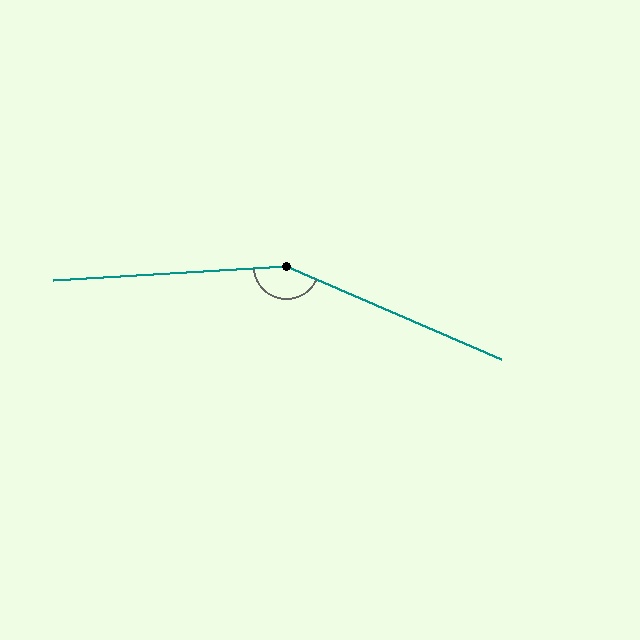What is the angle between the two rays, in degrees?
Approximately 153 degrees.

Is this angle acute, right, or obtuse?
It is obtuse.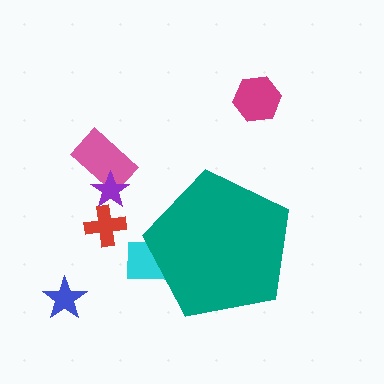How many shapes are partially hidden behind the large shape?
1 shape is partially hidden.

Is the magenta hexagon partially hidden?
No, the magenta hexagon is fully visible.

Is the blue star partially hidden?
No, the blue star is fully visible.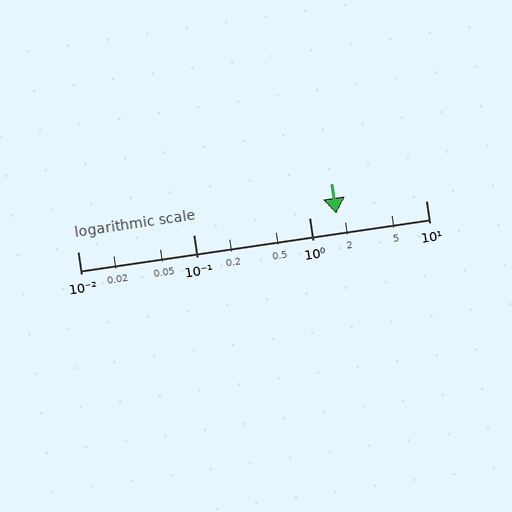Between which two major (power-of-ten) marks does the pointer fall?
The pointer is between 1 and 10.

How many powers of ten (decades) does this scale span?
The scale spans 3 decades, from 0.01 to 10.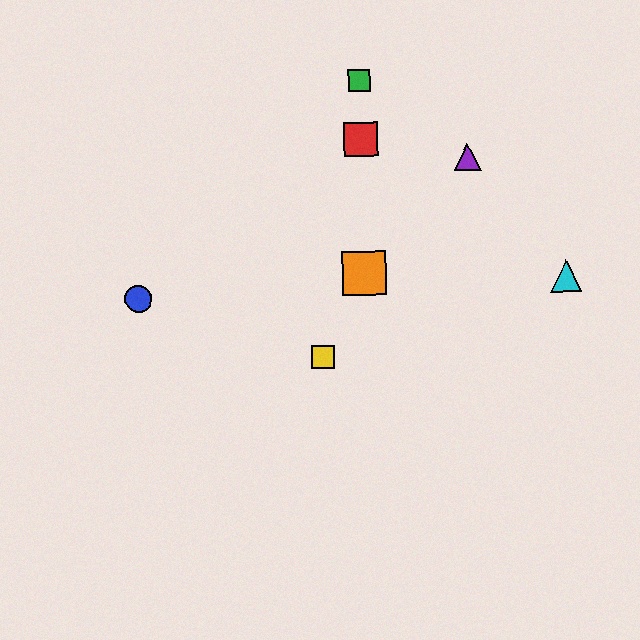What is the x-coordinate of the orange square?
The orange square is at x≈364.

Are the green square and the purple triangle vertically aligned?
No, the green square is at x≈359 and the purple triangle is at x≈468.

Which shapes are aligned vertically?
The red square, the green square, the orange square are aligned vertically.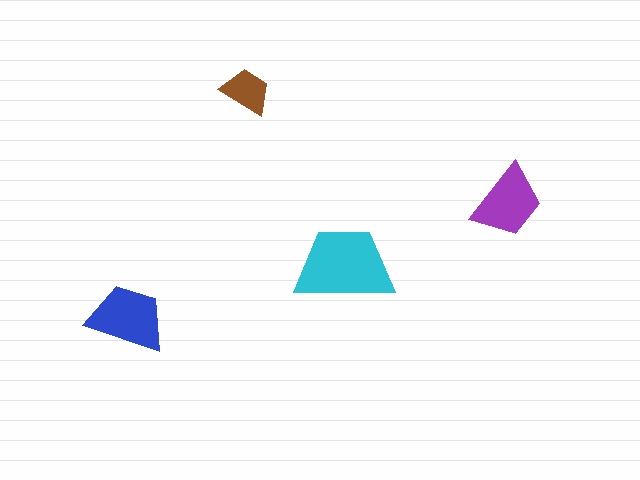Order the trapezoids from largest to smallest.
the cyan one, the blue one, the purple one, the brown one.